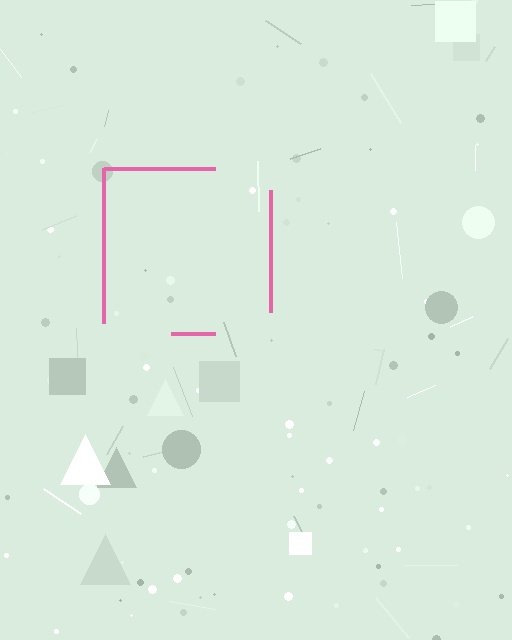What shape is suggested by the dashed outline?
The dashed outline suggests a square.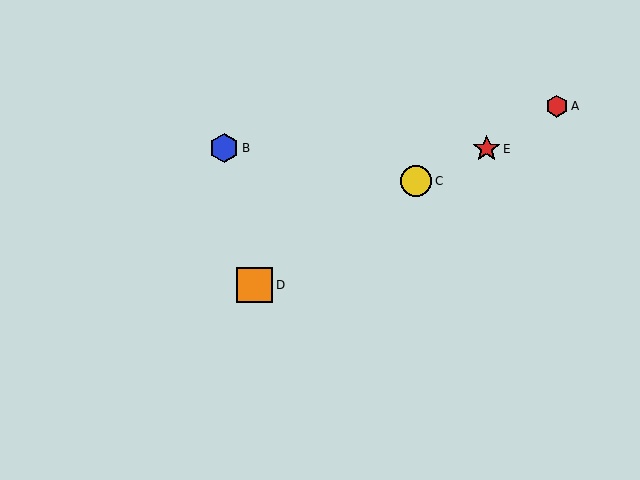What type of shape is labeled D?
Shape D is an orange square.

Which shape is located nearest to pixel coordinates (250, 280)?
The orange square (labeled D) at (255, 285) is nearest to that location.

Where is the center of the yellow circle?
The center of the yellow circle is at (416, 181).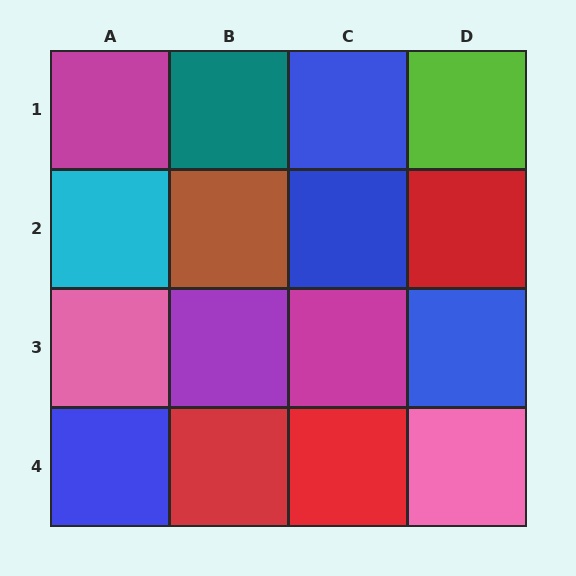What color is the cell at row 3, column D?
Blue.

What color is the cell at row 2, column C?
Blue.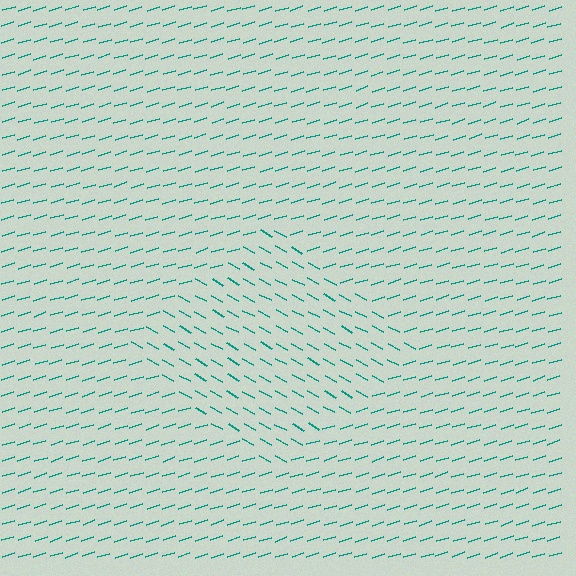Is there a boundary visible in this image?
Yes, there is a texture boundary formed by a change in line orientation.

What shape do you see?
I see a diamond.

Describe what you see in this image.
The image is filled with small teal line segments. A diamond region in the image has lines oriented differently from the surrounding lines, creating a visible texture boundary.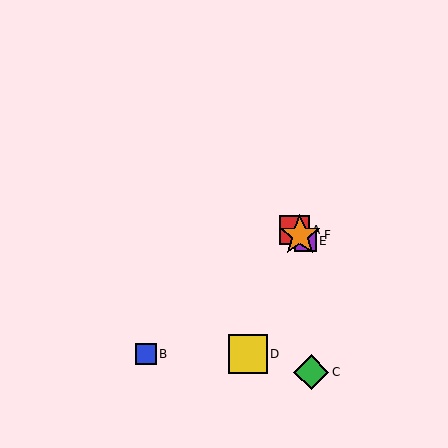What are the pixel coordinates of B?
Object B is at (146, 354).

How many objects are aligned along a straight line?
3 objects (A, E, F) are aligned along a straight line.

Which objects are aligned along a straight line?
Objects A, E, F are aligned along a straight line.